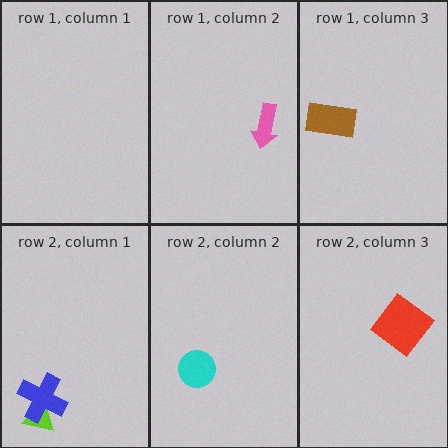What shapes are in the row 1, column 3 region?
The brown rectangle.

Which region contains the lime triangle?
The row 2, column 1 region.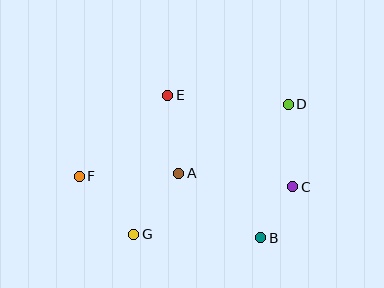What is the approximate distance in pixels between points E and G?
The distance between E and G is approximately 143 pixels.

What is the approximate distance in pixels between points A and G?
The distance between A and G is approximately 76 pixels.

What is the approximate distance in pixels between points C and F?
The distance between C and F is approximately 214 pixels.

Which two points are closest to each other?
Points B and C are closest to each other.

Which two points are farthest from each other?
Points D and F are farthest from each other.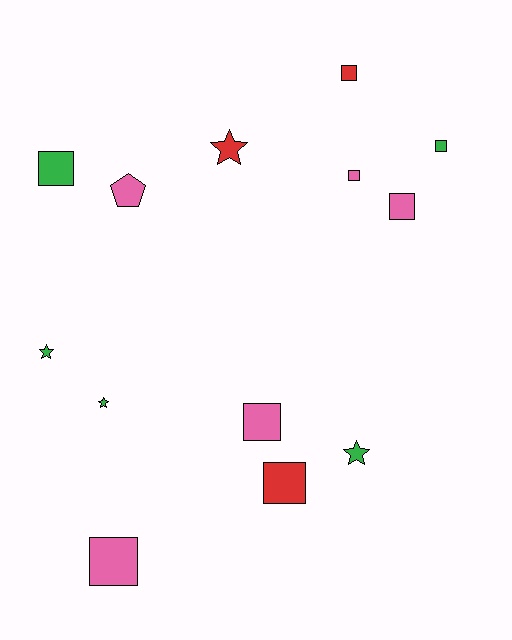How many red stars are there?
There is 1 red star.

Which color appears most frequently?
Pink, with 5 objects.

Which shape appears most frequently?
Square, with 8 objects.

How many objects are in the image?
There are 13 objects.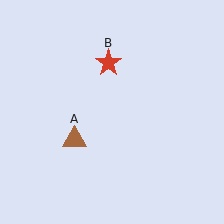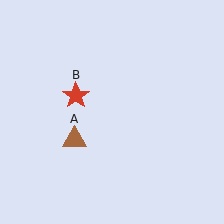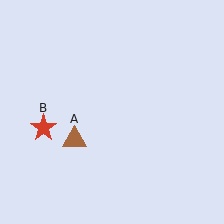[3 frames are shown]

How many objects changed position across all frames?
1 object changed position: red star (object B).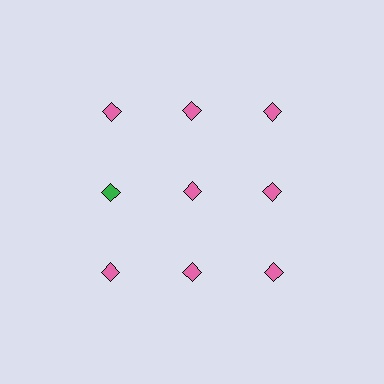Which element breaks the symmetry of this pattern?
The green diamond in the second row, leftmost column breaks the symmetry. All other shapes are pink diamonds.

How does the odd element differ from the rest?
It has a different color: green instead of pink.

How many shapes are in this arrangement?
There are 9 shapes arranged in a grid pattern.